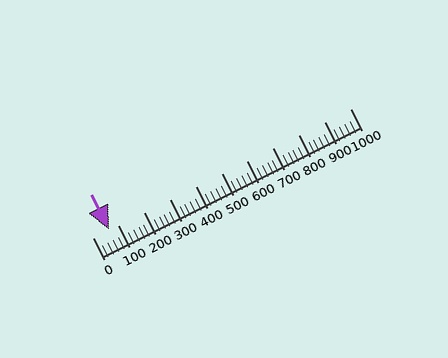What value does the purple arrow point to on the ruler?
The purple arrow points to approximately 66.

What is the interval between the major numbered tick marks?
The major tick marks are spaced 100 units apart.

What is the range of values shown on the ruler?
The ruler shows values from 0 to 1000.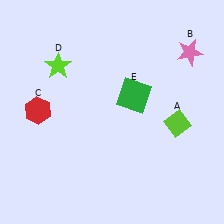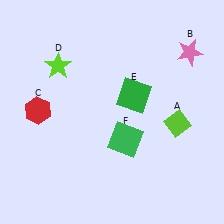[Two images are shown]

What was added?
A green square (F) was added in Image 2.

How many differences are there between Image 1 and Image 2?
There is 1 difference between the two images.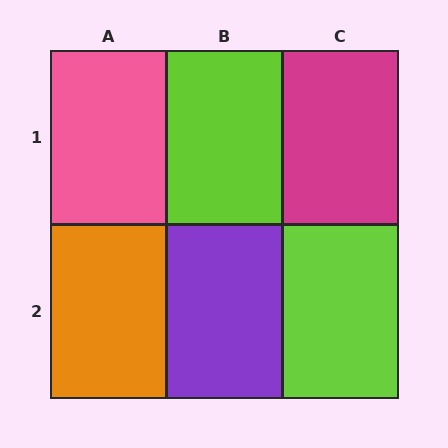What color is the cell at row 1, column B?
Lime.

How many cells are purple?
1 cell is purple.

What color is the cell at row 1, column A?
Pink.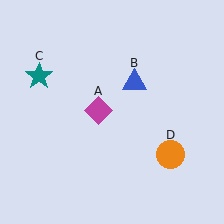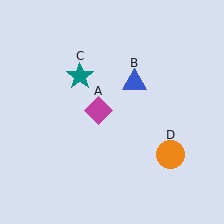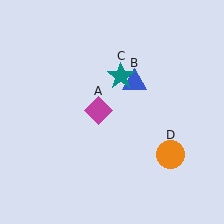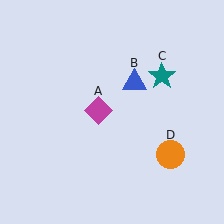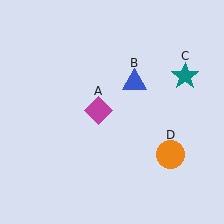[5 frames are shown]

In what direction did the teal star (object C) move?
The teal star (object C) moved right.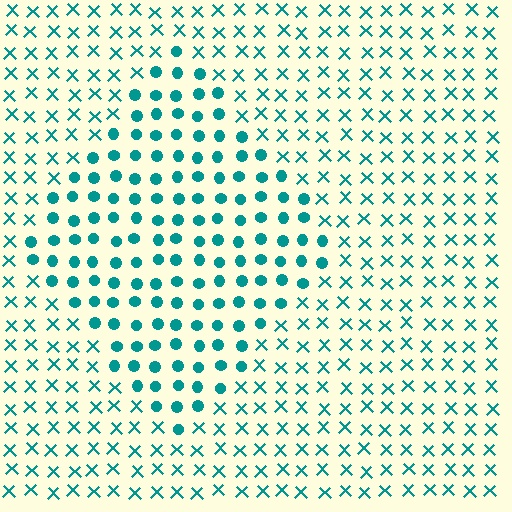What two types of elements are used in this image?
The image uses circles inside the diamond region and X marks outside it.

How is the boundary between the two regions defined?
The boundary is defined by a change in element shape: circles inside vs. X marks outside. All elements share the same color and spacing.